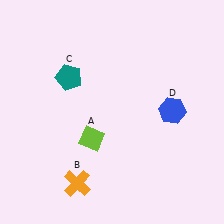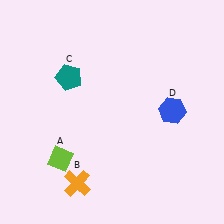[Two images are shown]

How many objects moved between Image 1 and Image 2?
1 object moved between the two images.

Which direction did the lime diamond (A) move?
The lime diamond (A) moved left.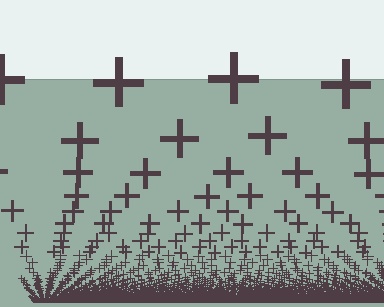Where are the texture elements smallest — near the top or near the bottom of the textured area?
Near the bottom.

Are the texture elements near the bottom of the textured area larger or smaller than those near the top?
Smaller. The gradient is inverted — elements near the bottom are smaller and denser.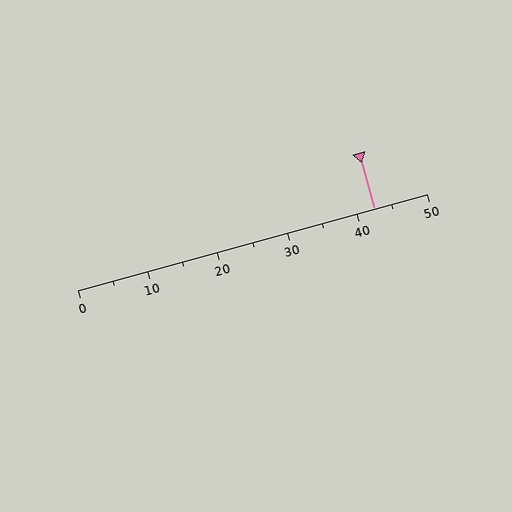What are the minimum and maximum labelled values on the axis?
The axis runs from 0 to 50.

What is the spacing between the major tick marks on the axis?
The major ticks are spaced 10 apart.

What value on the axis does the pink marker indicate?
The marker indicates approximately 42.5.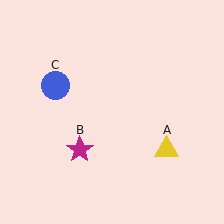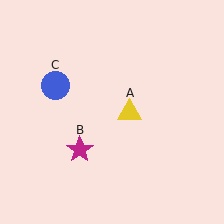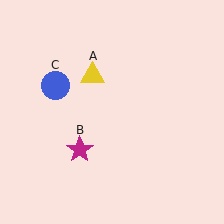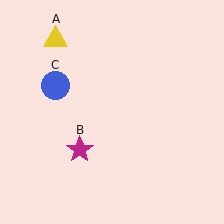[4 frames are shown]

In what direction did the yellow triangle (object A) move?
The yellow triangle (object A) moved up and to the left.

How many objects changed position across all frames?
1 object changed position: yellow triangle (object A).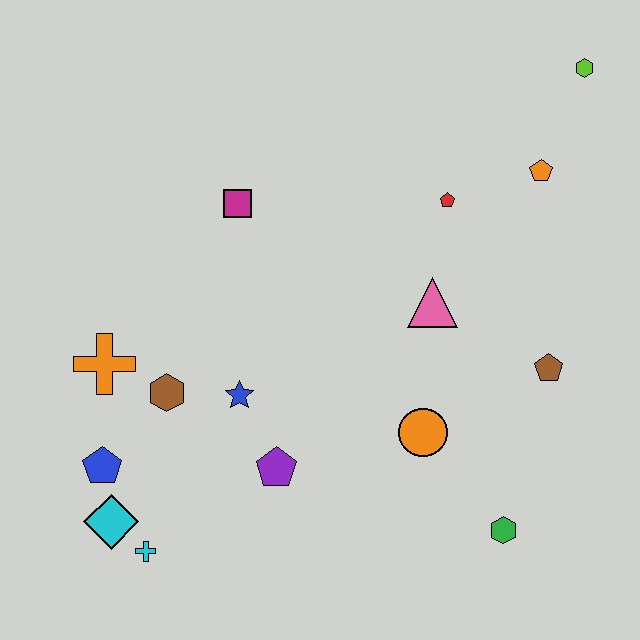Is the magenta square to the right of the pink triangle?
No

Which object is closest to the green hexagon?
The orange circle is closest to the green hexagon.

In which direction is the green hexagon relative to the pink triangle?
The green hexagon is below the pink triangle.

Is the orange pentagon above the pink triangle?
Yes